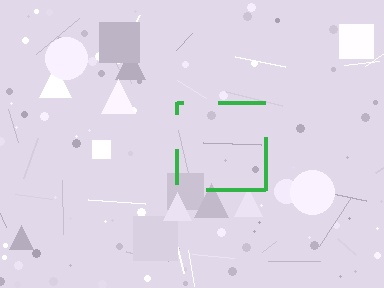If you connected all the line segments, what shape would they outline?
They would outline a square.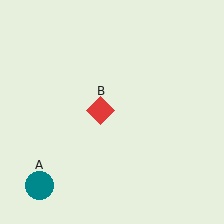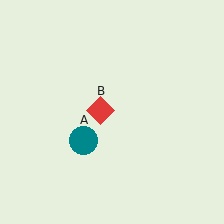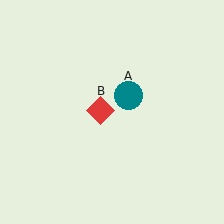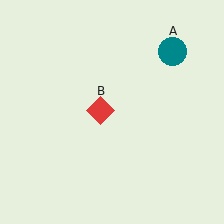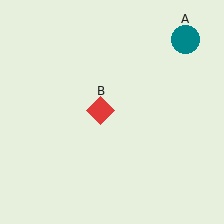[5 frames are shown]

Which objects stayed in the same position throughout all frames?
Red diamond (object B) remained stationary.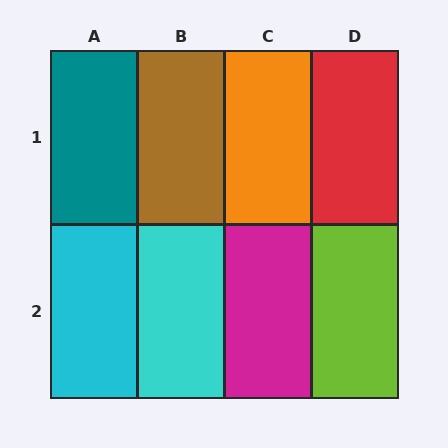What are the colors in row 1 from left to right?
Teal, brown, orange, red.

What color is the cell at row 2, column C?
Magenta.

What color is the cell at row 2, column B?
Cyan.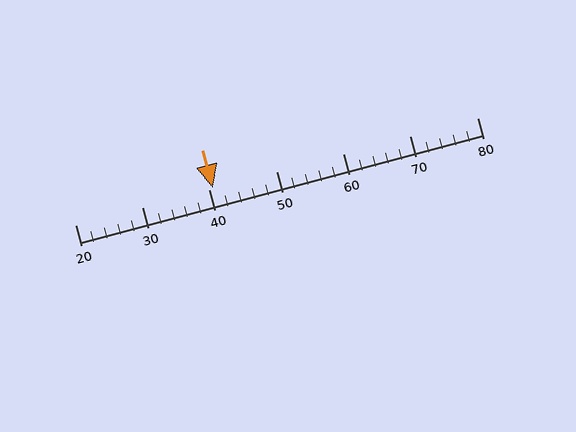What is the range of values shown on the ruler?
The ruler shows values from 20 to 80.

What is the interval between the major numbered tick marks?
The major tick marks are spaced 10 units apart.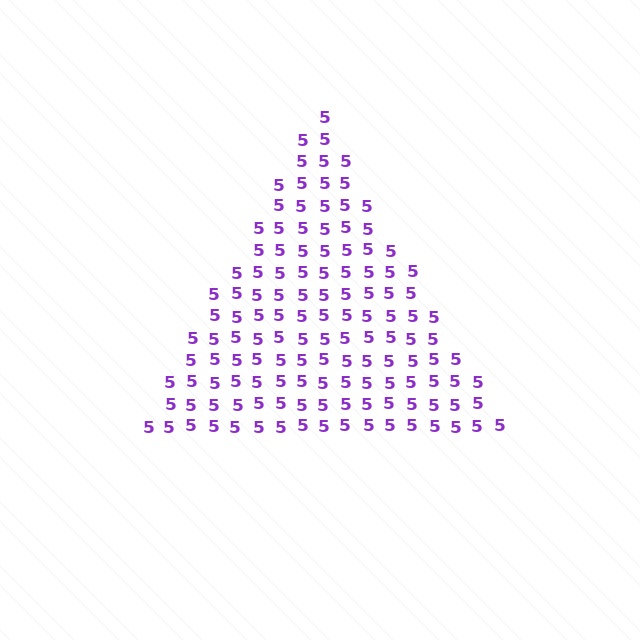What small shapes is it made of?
It is made of small digit 5's.